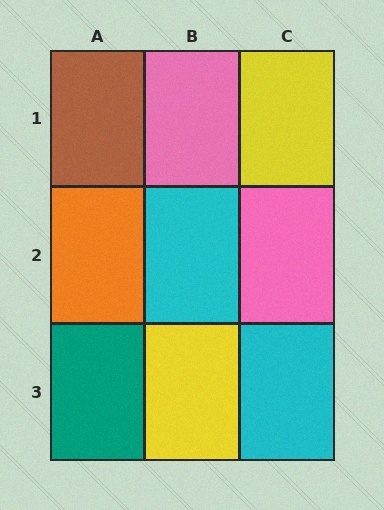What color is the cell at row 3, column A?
Teal.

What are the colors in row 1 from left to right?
Brown, pink, yellow.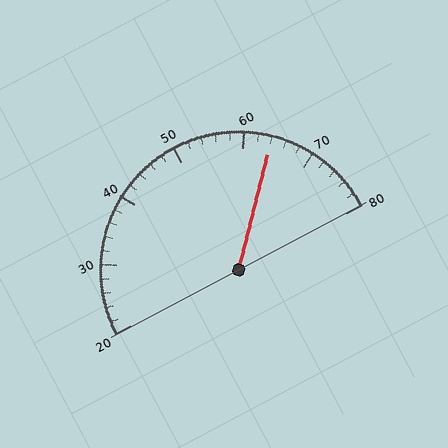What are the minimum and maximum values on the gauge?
The gauge ranges from 20 to 80.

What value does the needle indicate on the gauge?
The needle indicates approximately 64.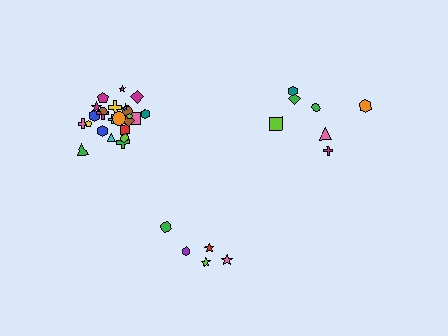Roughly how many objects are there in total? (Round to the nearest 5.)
Roughly 35 objects in total.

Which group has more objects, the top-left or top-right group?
The top-left group.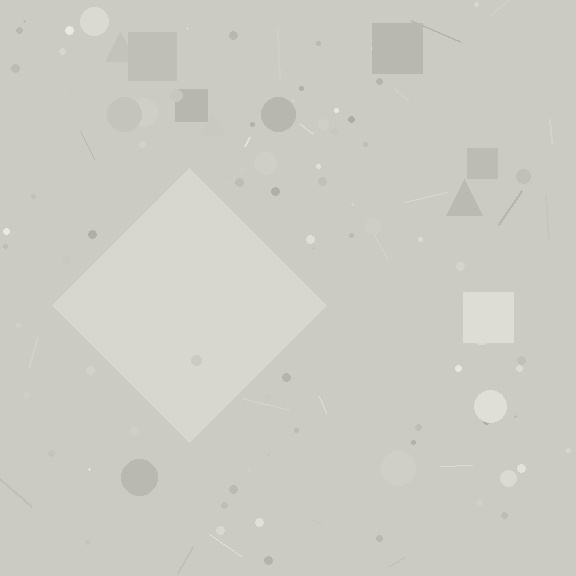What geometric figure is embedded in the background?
A diamond is embedded in the background.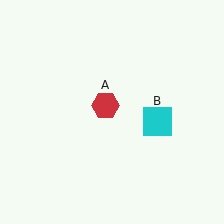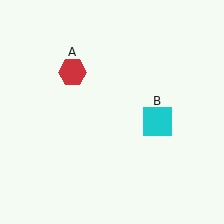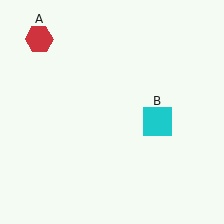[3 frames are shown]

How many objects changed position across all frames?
1 object changed position: red hexagon (object A).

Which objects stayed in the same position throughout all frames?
Cyan square (object B) remained stationary.